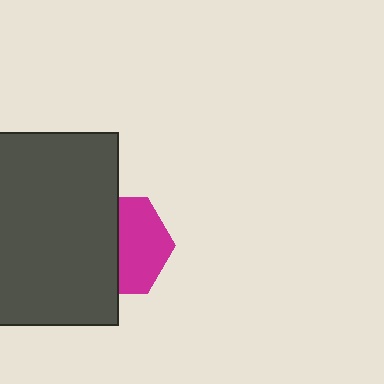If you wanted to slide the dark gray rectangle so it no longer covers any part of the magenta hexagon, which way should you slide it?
Slide it left — that is the most direct way to separate the two shapes.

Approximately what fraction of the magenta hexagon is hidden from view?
Roughly 50% of the magenta hexagon is hidden behind the dark gray rectangle.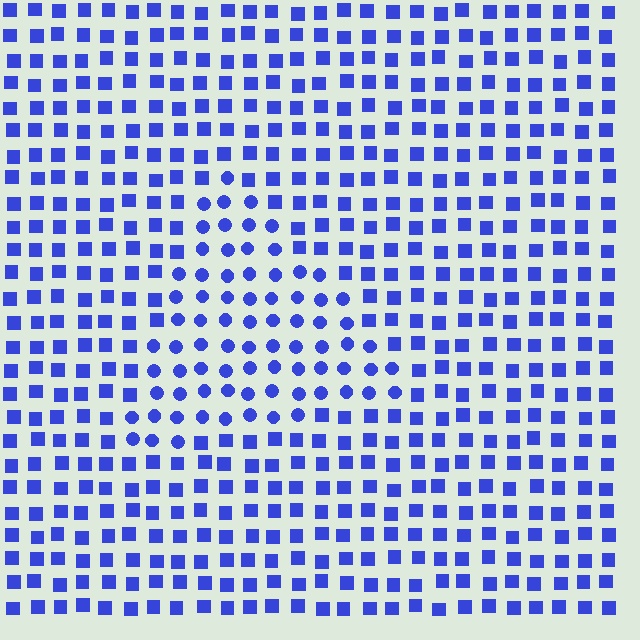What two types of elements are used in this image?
The image uses circles inside the triangle region and squares outside it.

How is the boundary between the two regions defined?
The boundary is defined by a change in element shape: circles inside vs. squares outside. All elements share the same color and spacing.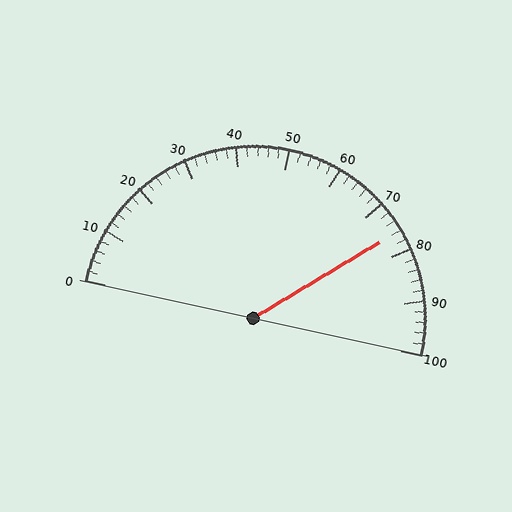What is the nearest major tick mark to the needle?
The nearest major tick mark is 80.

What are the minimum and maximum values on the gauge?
The gauge ranges from 0 to 100.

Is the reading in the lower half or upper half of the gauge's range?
The reading is in the upper half of the range (0 to 100).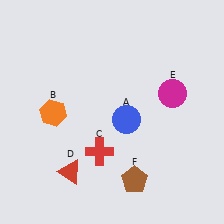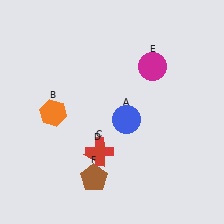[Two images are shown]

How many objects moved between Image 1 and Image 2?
3 objects moved between the two images.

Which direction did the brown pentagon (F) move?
The brown pentagon (F) moved left.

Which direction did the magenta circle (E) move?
The magenta circle (E) moved up.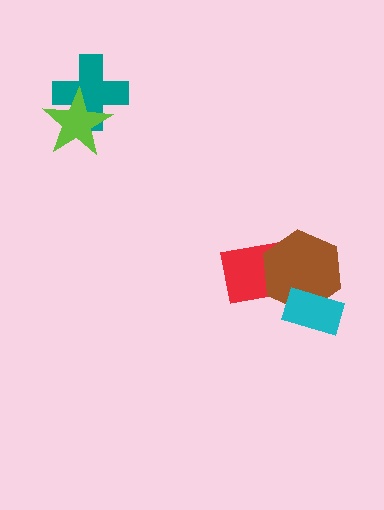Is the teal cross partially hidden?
Yes, it is partially covered by another shape.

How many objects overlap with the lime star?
1 object overlaps with the lime star.